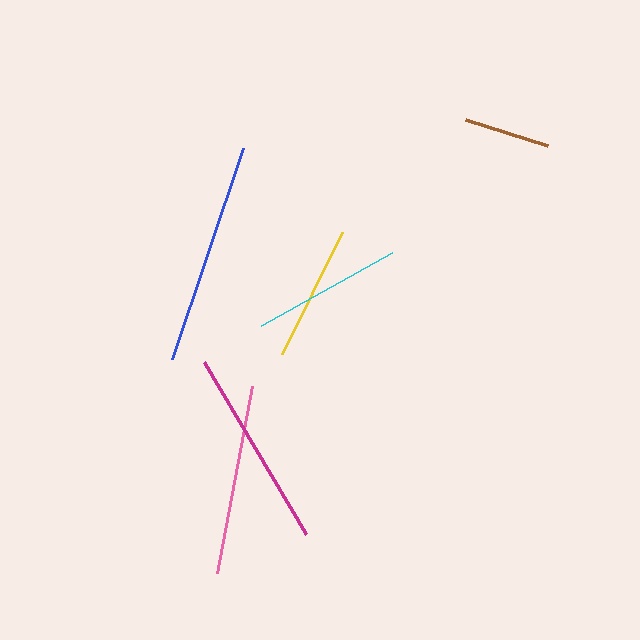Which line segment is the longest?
The blue line is the longest at approximately 222 pixels.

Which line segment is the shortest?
The brown line is the shortest at approximately 86 pixels.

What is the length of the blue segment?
The blue segment is approximately 222 pixels long.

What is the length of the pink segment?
The pink segment is approximately 190 pixels long.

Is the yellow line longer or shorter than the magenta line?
The magenta line is longer than the yellow line.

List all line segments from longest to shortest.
From longest to shortest: blue, magenta, pink, cyan, yellow, brown.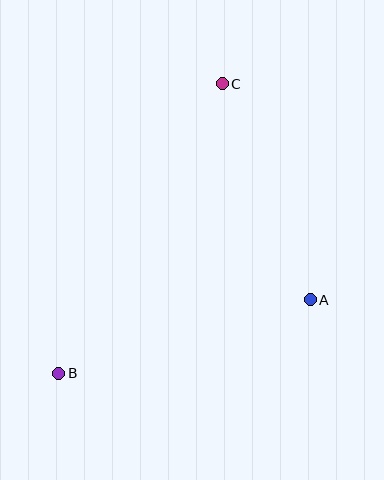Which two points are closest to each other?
Points A and C are closest to each other.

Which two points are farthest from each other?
Points B and C are farthest from each other.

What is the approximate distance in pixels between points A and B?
The distance between A and B is approximately 262 pixels.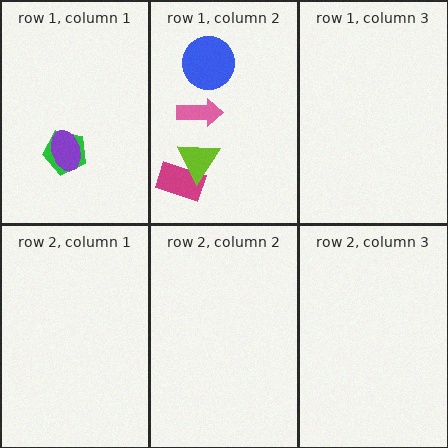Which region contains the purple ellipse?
The row 1, column 1 region.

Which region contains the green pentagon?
The row 1, column 1 region.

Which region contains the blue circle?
The row 1, column 2 region.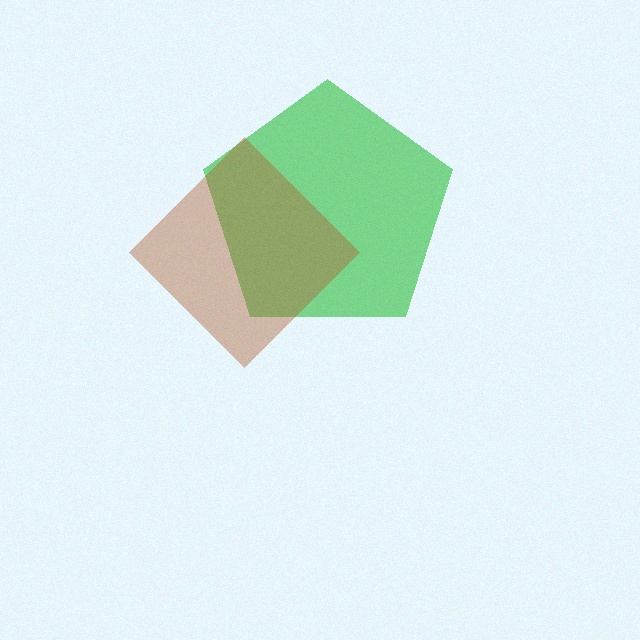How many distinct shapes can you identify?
There are 2 distinct shapes: a green pentagon, a brown diamond.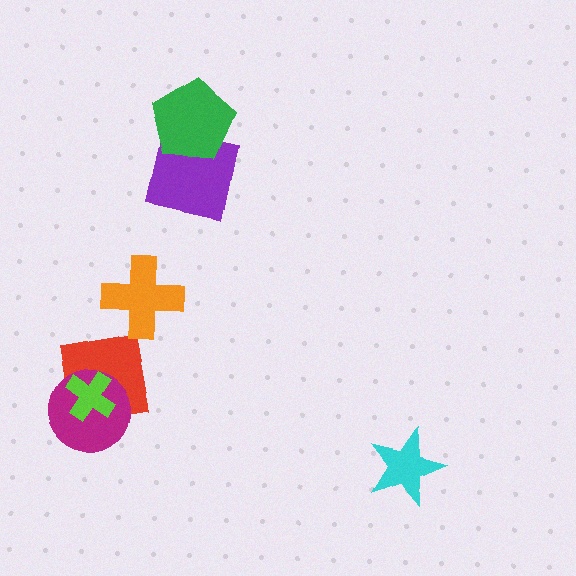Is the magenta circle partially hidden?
Yes, it is partially covered by another shape.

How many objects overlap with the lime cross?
2 objects overlap with the lime cross.